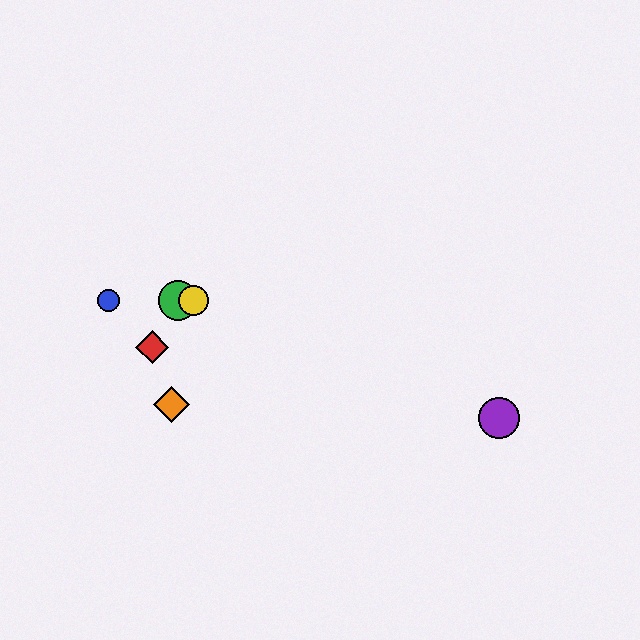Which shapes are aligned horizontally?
The blue circle, the green circle, the yellow circle are aligned horizontally.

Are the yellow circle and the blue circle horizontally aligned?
Yes, both are at y≈300.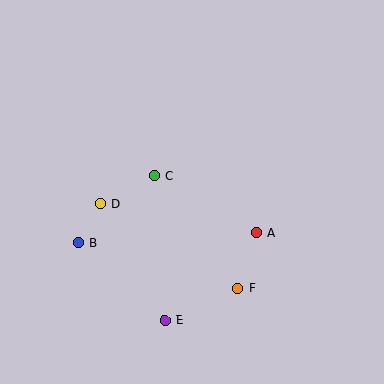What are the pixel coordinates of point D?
Point D is at (101, 204).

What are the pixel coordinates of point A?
Point A is at (256, 233).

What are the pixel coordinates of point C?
Point C is at (154, 176).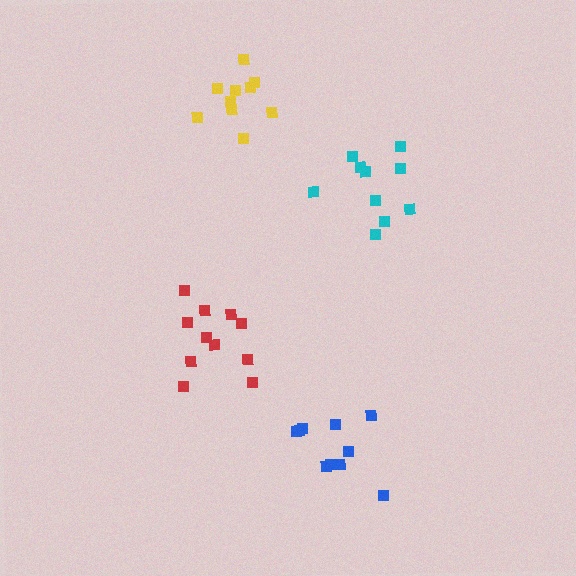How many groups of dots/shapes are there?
There are 4 groups.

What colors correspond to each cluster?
The clusters are colored: blue, cyan, yellow, red.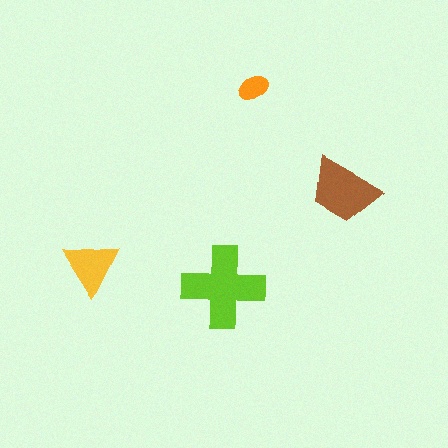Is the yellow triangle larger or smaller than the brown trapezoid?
Smaller.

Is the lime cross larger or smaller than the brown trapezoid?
Larger.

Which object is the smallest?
The orange ellipse.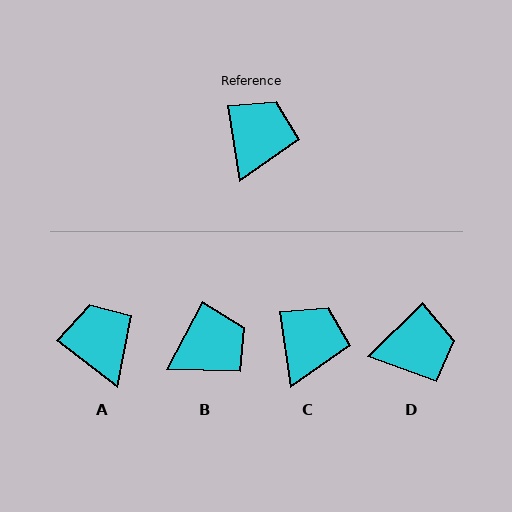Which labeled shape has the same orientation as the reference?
C.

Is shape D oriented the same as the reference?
No, it is off by about 54 degrees.